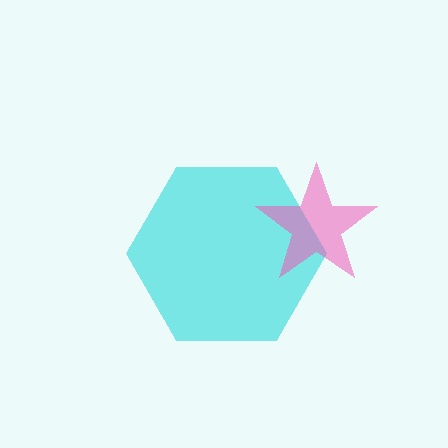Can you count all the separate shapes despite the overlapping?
Yes, there are 2 separate shapes.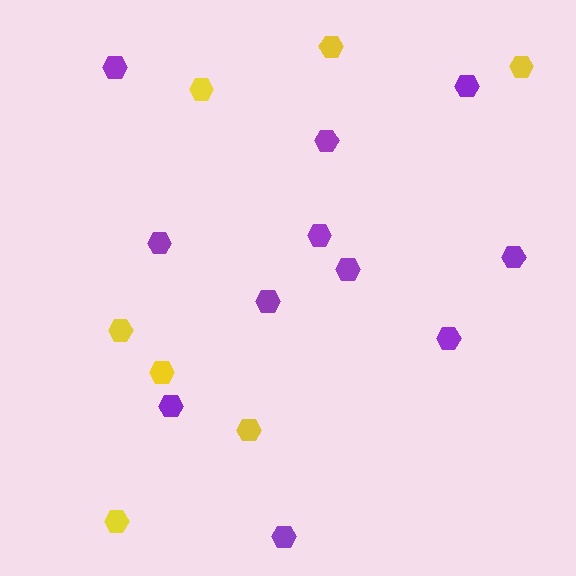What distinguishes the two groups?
There are 2 groups: one group of yellow hexagons (7) and one group of purple hexagons (11).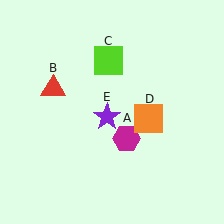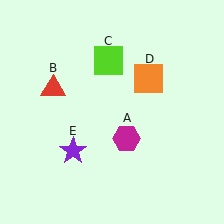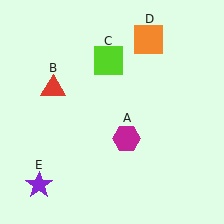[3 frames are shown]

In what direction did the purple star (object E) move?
The purple star (object E) moved down and to the left.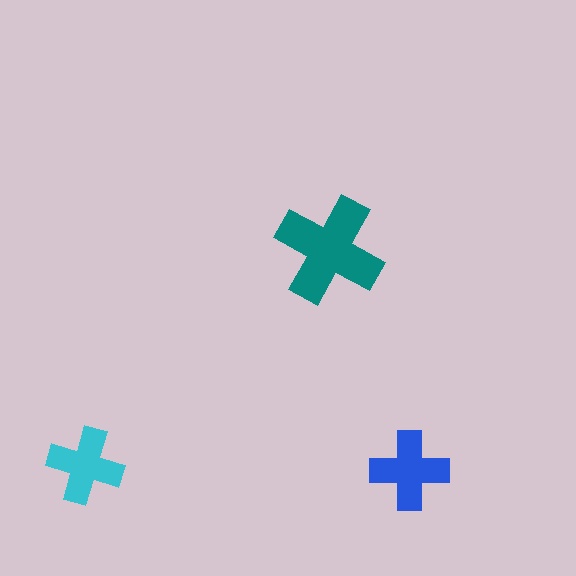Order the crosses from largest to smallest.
the teal one, the blue one, the cyan one.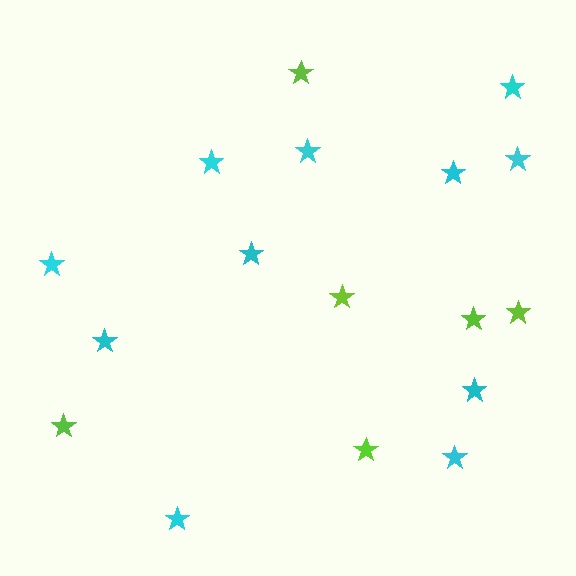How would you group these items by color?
There are 2 groups: one group of lime stars (6) and one group of cyan stars (11).